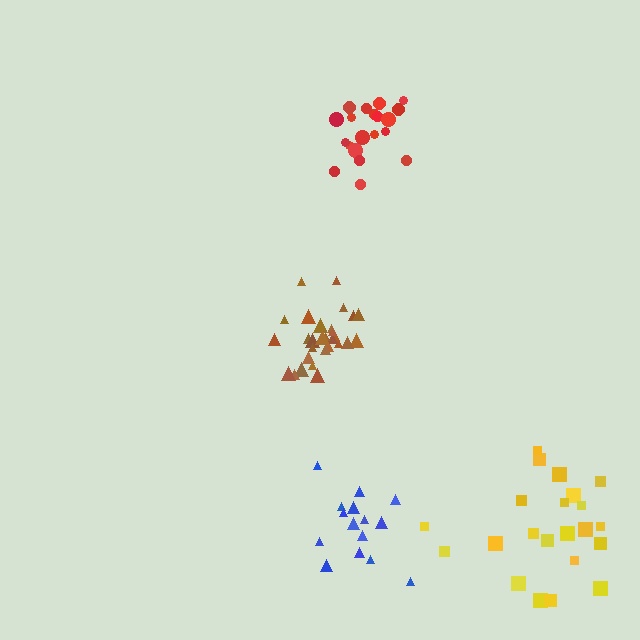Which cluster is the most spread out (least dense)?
Yellow.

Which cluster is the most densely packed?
Brown.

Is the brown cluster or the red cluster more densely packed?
Brown.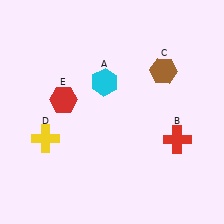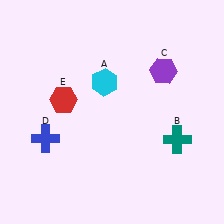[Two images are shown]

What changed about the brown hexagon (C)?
In Image 1, C is brown. In Image 2, it changed to purple.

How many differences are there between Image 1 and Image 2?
There are 3 differences between the two images.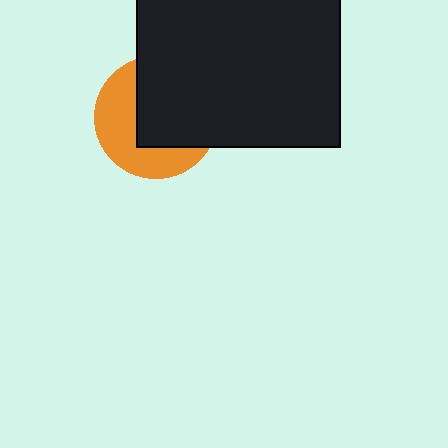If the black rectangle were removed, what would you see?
You would see the complete orange circle.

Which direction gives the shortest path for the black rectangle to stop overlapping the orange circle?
Moving toward the upper-right gives the shortest separation.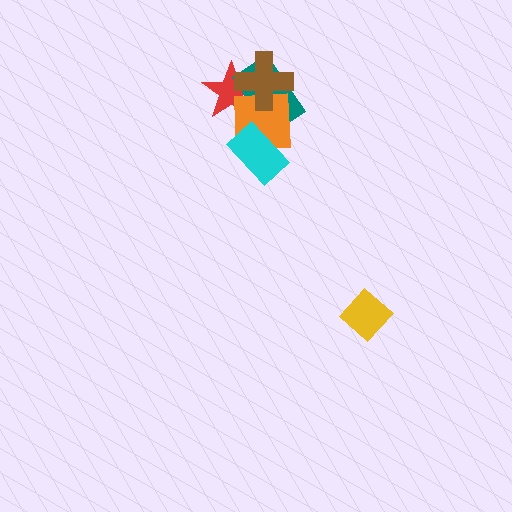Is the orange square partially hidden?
Yes, it is partially covered by another shape.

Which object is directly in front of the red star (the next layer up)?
The teal rectangle is directly in front of the red star.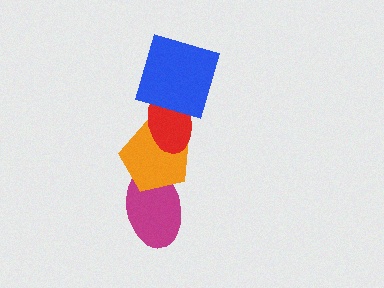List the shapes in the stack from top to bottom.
From top to bottom: the blue square, the red ellipse, the orange pentagon, the magenta ellipse.